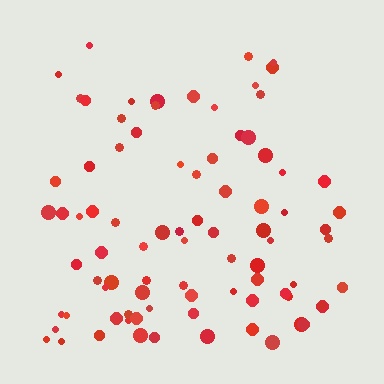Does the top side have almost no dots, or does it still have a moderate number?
Still a moderate number, just noticeably fewer than the bottom.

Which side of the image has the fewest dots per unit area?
The top.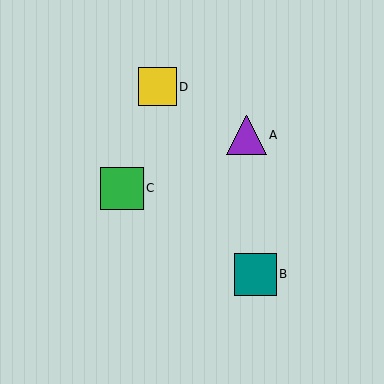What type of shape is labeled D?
Shape D is a yellow square.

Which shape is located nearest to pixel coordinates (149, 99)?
The yellow square (labeled D) at (157, 87) is nearest to that location.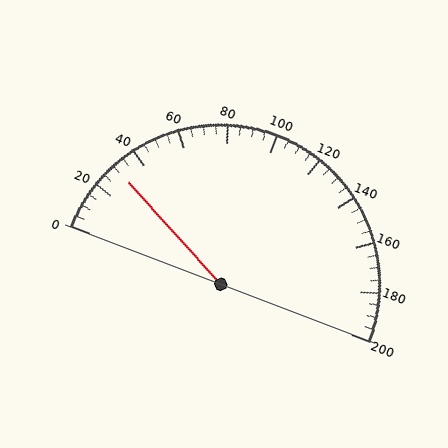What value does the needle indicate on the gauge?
The needle indicates approximately 30.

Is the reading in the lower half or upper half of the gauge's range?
The reading is in the lower half of the range (0 to 200).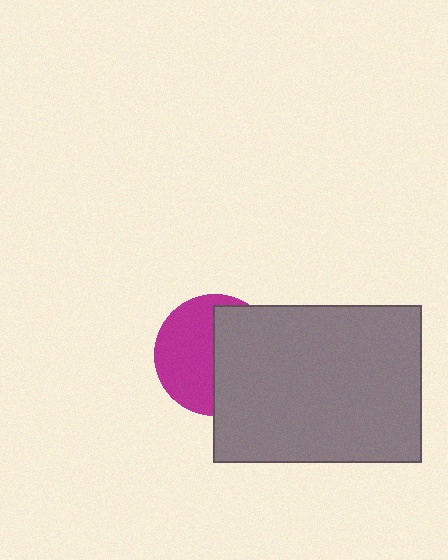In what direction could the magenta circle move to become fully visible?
The magenta circle could move left. That would shift it out from behind the gray rectangle entirely.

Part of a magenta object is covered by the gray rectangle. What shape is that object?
It is a circle.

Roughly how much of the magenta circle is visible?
About half of it is visible (roughly 51%).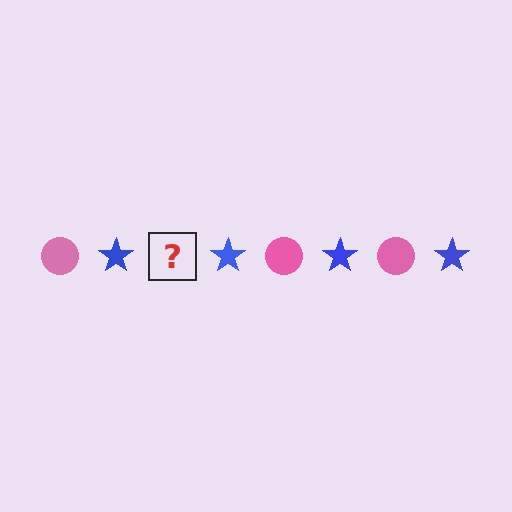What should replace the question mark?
The question mark should be replaced with a pink circle.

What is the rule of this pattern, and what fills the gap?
The rule is that the pattern alternates between pink circle and blue star. The gap should be filled with a pink circle.